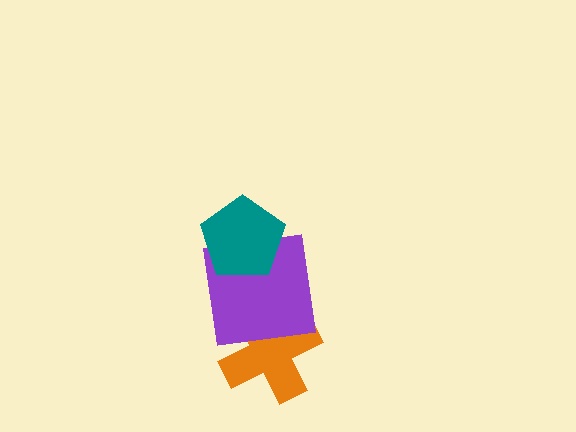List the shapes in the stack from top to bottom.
From top to bottom: the teal pentagon, the purple square, the orange cross.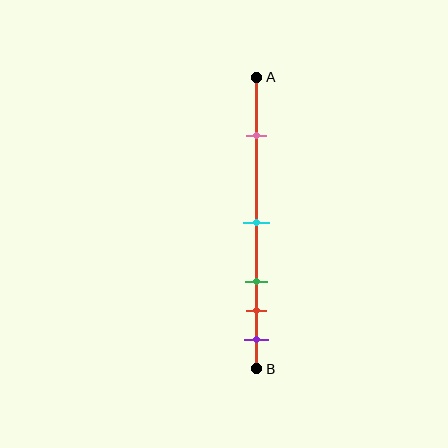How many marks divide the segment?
There are 5 marks dividing the segment.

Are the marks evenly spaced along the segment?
No, the marks are not evenly spaced.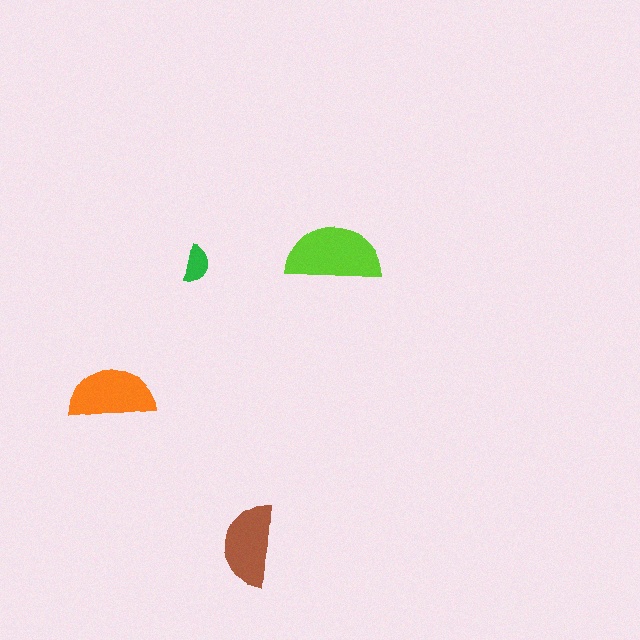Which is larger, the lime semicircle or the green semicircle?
The lime one.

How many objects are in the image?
There are 4 objects in the image.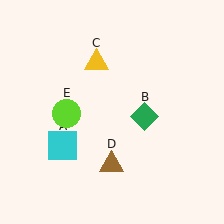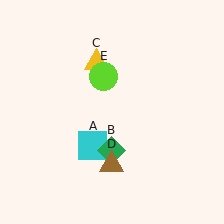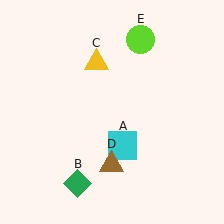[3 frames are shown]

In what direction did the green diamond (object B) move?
The green diamond (object B) moved down and to the left.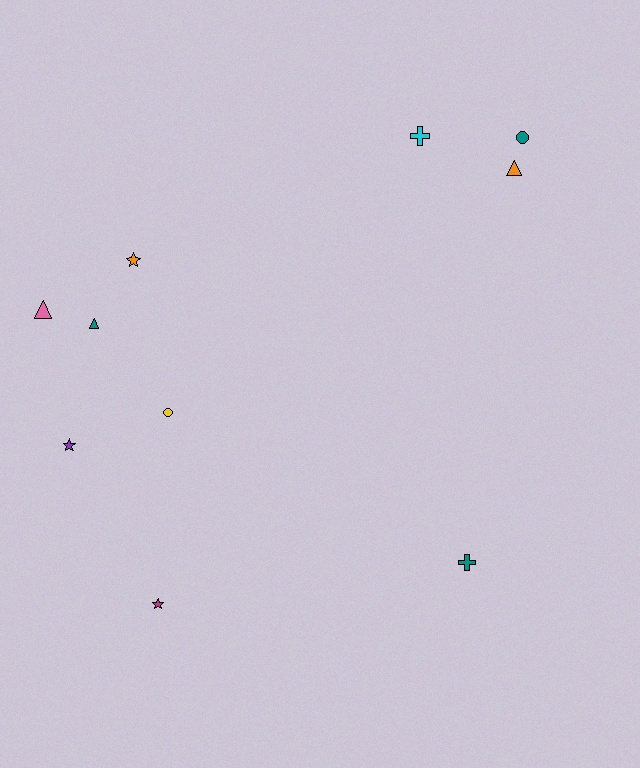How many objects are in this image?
There are 10 objects.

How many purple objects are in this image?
There is 1 purple object.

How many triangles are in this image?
There are 3 triangles.